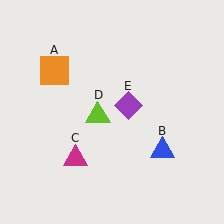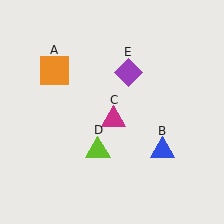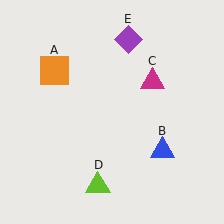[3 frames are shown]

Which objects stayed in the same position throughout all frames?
Orange square (object A) and blue triangle (object B) remained stationary.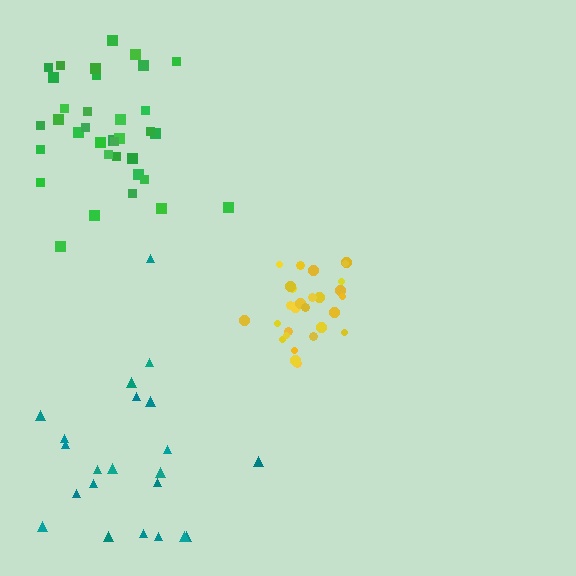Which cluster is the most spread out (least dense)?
Teal.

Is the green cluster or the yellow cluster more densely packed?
Yellow.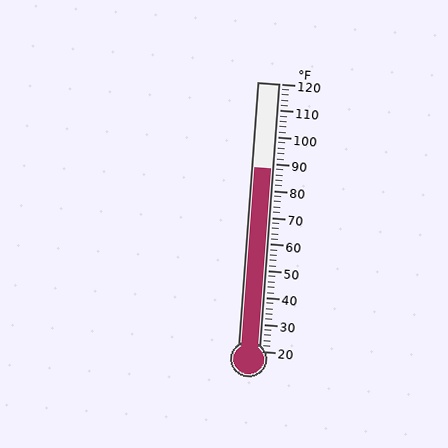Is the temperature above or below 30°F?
The temperature is above 30°F.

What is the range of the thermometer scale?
The thermometer scale ranges from 20°F to 120°F.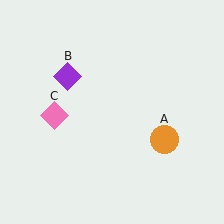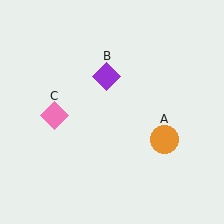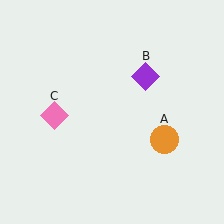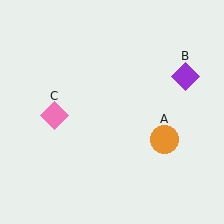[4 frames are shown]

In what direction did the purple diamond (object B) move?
The purple diamond (object B) moved right.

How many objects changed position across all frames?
1 object changed position: purple diamond (object B).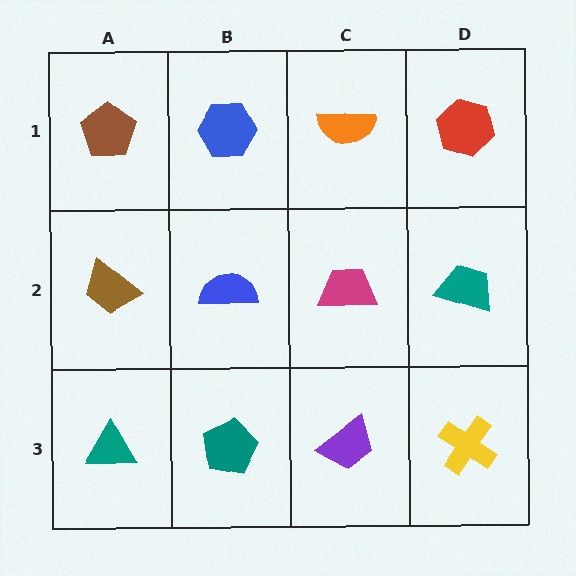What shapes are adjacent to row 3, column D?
A teal trapezoid (row 2, column D), a purple trapezoid (row 3, column C).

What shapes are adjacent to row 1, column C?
A magenta trapezoid (row 2, column C), a blue hexagon (row 1, column B), a red hexagon (row 1, column D).